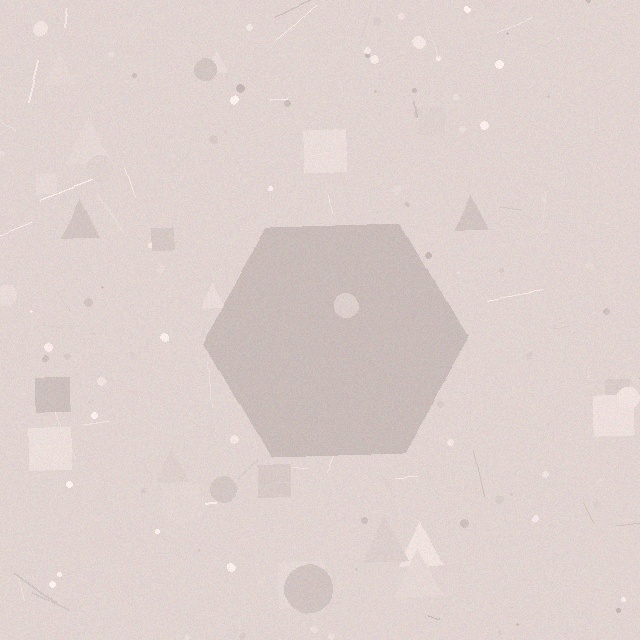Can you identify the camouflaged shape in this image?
The camouflaged shape is a hexagon.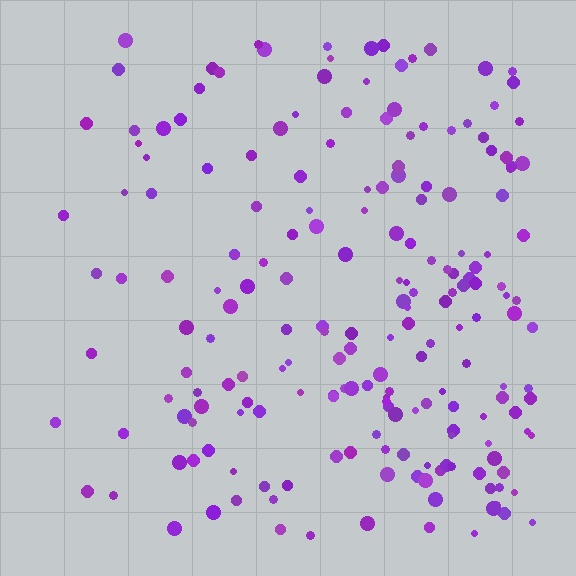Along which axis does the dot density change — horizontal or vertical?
Horizontal.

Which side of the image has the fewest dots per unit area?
The left.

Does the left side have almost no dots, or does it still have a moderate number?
Still a moderate number, just noticeably fewer than the right.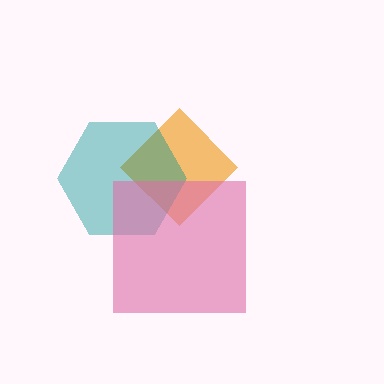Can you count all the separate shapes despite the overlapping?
Yes, there are 3 separate shapes.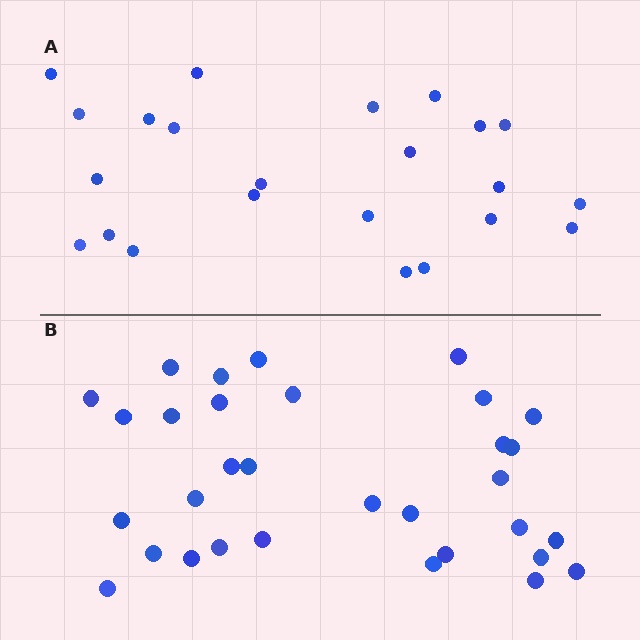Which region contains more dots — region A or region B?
Region B (the bottom region) has more dots.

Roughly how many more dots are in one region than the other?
Region B has roughly 8 or so more dots than region A.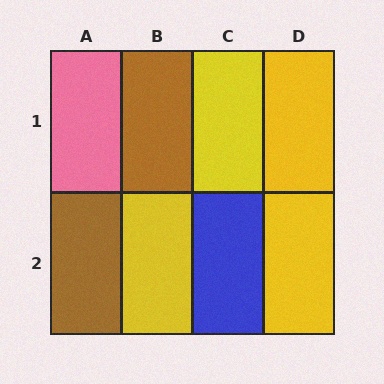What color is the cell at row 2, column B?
Yellow.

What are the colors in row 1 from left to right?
Pink, brown, yellow, yellow.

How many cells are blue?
1 cell is blue.